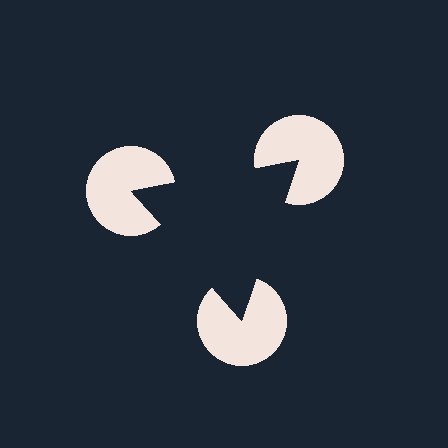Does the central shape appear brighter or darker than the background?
It typically appears slightly darker than the background, even though no actual brightness change is drawn.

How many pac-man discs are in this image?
There are 3 — one at each vertex of the illusory triangle.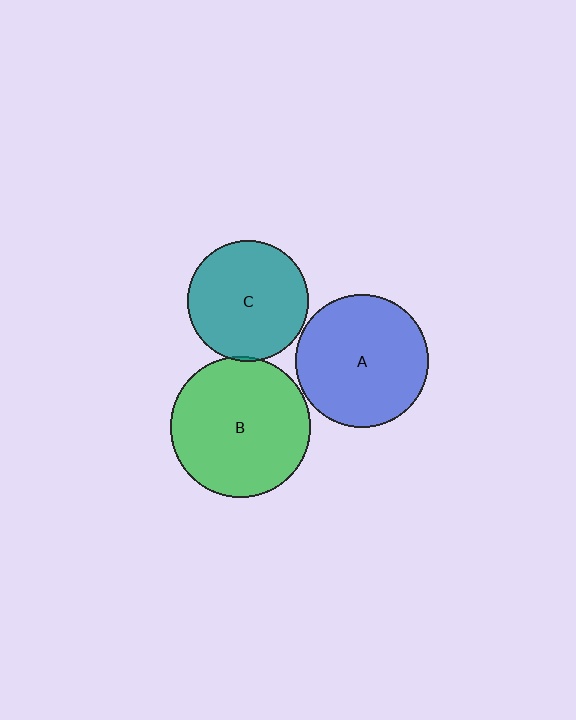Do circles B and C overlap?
Yes.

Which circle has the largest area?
Circle B (green).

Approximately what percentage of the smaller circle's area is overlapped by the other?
Approximately 5%.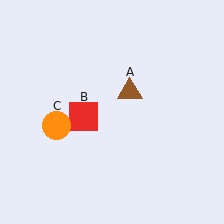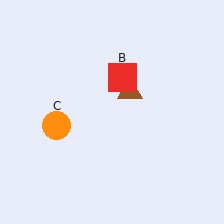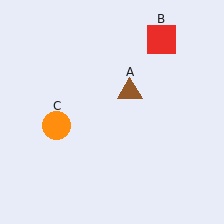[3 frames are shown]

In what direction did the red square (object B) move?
The red square (object B) moved up and to the right.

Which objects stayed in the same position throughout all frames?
Brown triangle (object A) and orange circle (object C) remained stationary.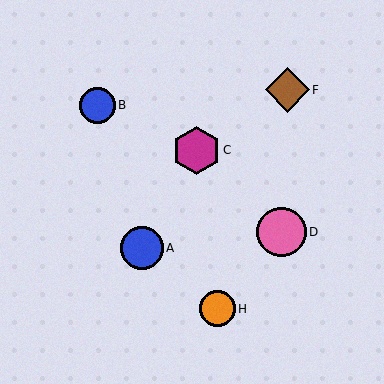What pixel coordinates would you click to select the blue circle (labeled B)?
Click at (97, 105) to select the blue circle B.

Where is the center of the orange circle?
The center of the orange circle is at (217, 309).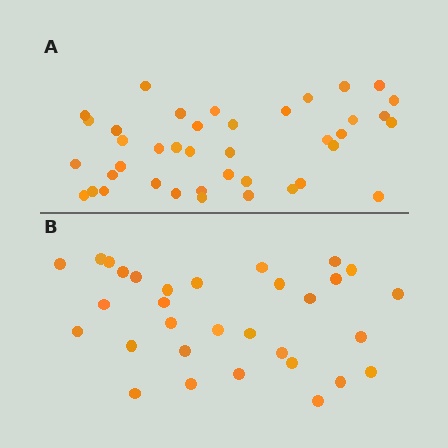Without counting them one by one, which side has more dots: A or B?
Region A (the top region) has more dots.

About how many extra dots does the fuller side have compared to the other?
Region A has roughly 8 or so more dots than region B.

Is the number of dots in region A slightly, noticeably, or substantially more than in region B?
Region A has noticeably more, but not dramatically so. The ratio is roughly 1.3 to 1.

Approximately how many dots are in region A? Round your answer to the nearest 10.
About 40 dots.